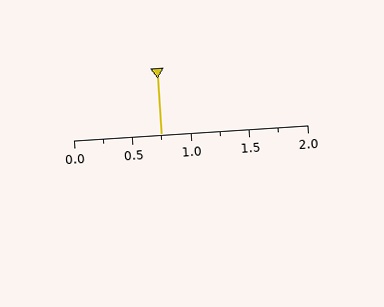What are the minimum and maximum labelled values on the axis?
The axis runs from 0.0 to 2.0.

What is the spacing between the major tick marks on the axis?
The major ticks are spaced 0.5 apart.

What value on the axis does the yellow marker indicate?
The marker indicates approximately 0.75.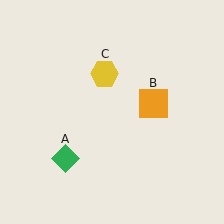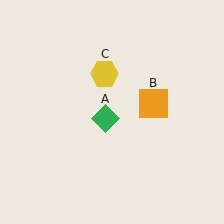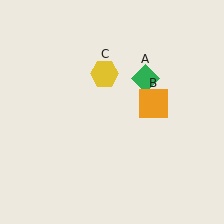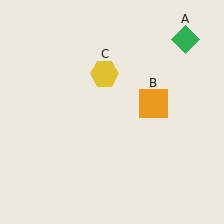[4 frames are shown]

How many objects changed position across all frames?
1 object changed position: green diamond (object A).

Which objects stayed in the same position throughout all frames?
Orange square (object B) and yellow hexagon (object C) remained stationary.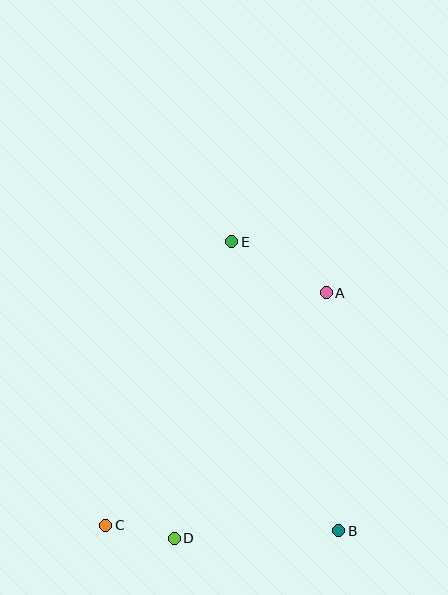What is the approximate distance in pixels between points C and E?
The distance between C and E is approximately 310 pixels.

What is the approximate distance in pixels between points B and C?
The distance between B and C is approximately 233 pixels.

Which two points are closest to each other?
Points C and D are closest to each other.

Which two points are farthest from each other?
Points A and C are farthest from each other.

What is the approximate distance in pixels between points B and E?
The distance between B and E is approximately 308 pixels.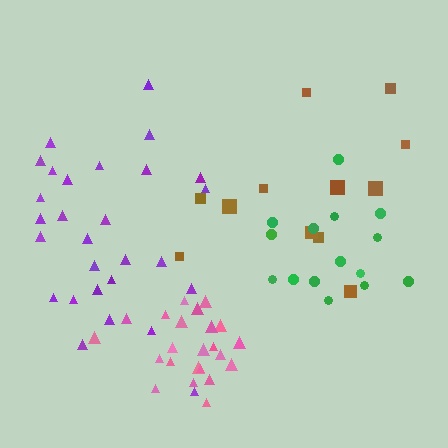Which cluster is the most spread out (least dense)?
Brown.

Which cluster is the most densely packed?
Pink.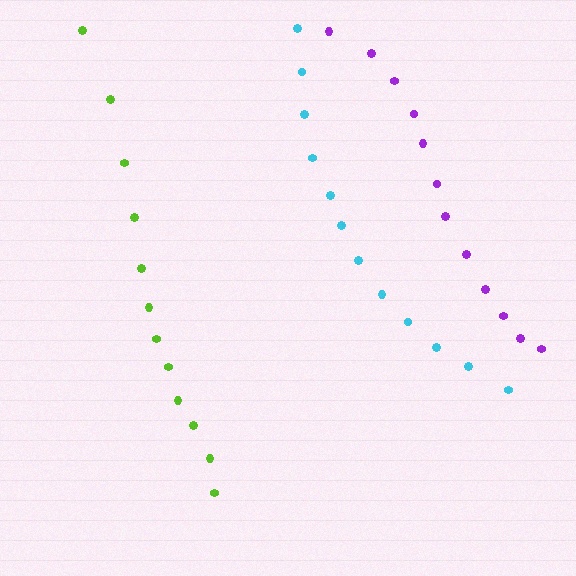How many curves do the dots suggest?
There are 3 distinct paths.